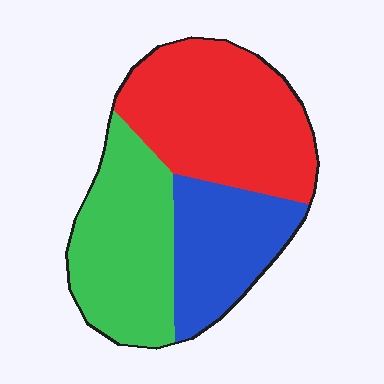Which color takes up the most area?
Red, at roughly 40%.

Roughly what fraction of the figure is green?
Green covers 34% of the figure.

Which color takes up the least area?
Blue, at roughly 25%.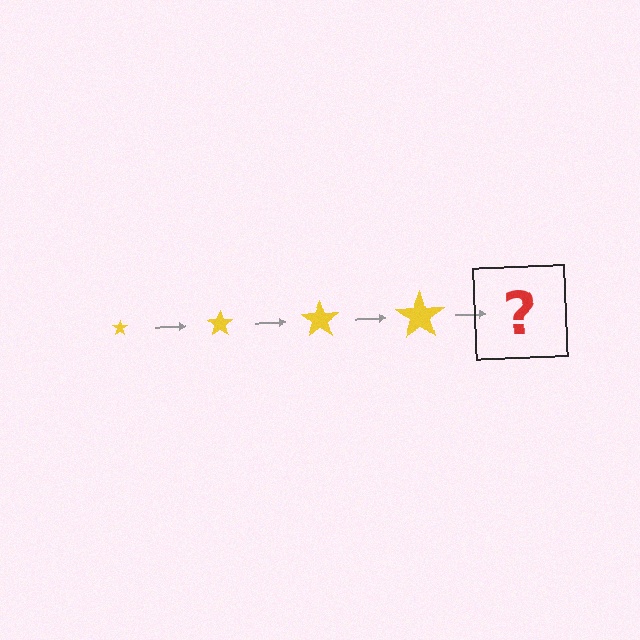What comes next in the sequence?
The next element should be a yellow star, larger than the previous one.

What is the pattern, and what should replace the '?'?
The pattern is that the star gets progressively larger each step. The '?' should be a yellow star, larger than the previous one.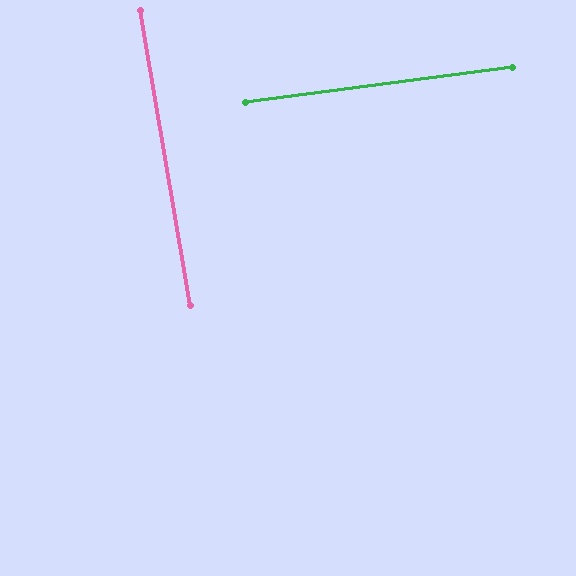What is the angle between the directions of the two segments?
Approximately 88 degrees.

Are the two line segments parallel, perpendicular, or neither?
Perpendicular — they meet at approximately 88°.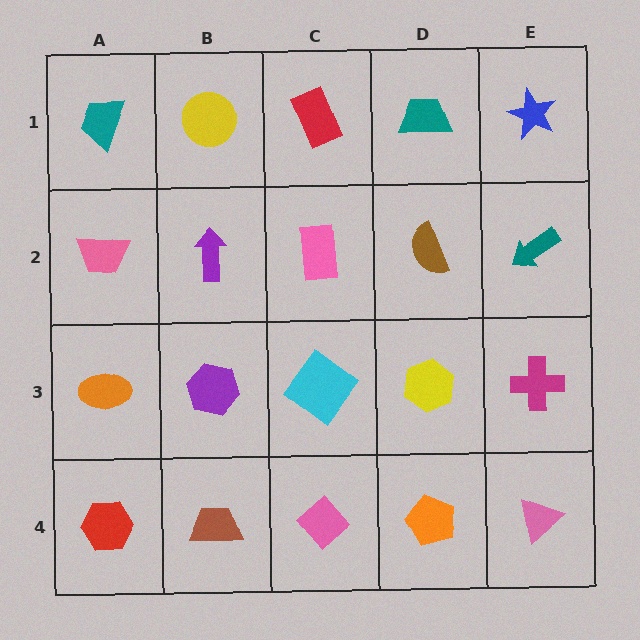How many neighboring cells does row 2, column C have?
4.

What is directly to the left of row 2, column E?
A brown semicircle.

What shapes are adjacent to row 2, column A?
A teal trapezoid (row 1, column A), an orange ellipse (row 3, column A), a purple arrow (row 2, column B).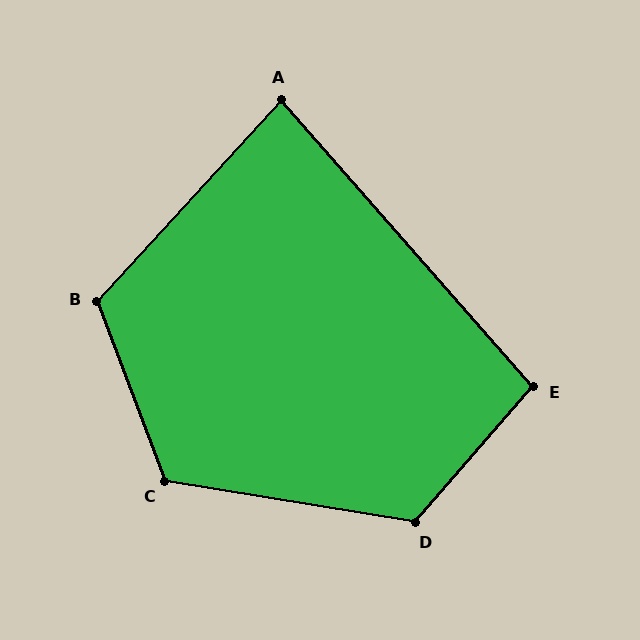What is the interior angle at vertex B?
Approximately 117 degrees (obtuse).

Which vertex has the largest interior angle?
D, at approximately 122 degrees.